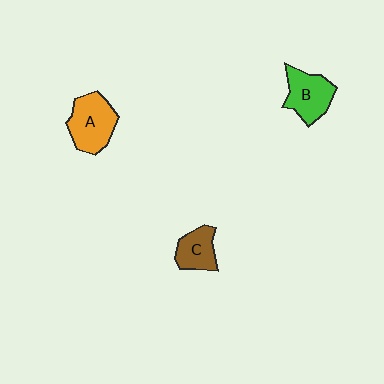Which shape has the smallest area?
Shape C (brown).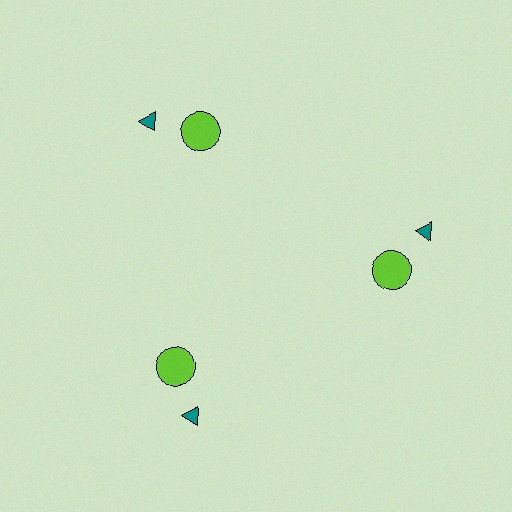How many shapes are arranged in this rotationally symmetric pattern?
There are 6 shapes, arranged in 3 groups of 2.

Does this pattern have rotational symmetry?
Yes, this pattern has 3-fold rotational symmetry. It looks the same after rotating 120 degrees around the center.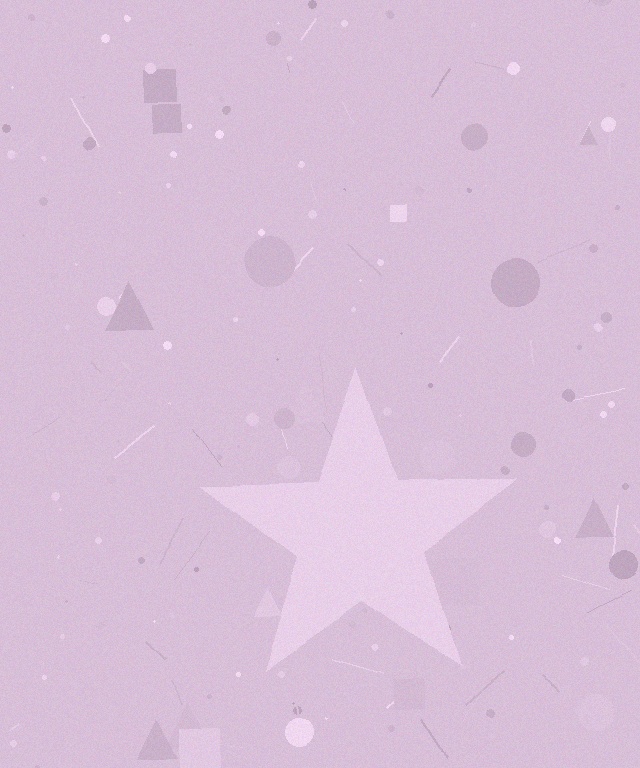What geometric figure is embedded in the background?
A star is embedded in the background.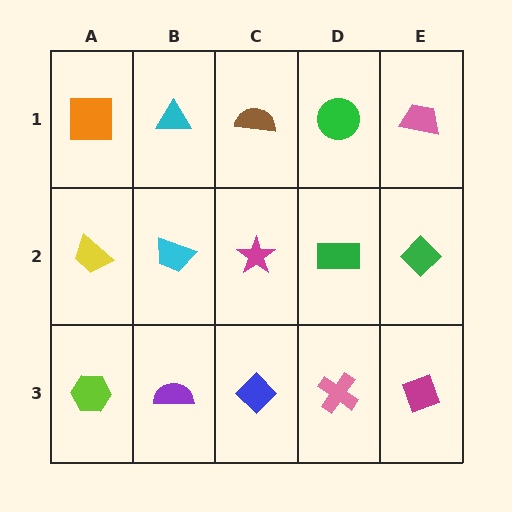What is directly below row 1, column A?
A yellow trapezoid.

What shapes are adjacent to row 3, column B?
A cyan trapezoid (row 2, column B), a lime hexagon (row 3, column A), a blue diamond (row 3, column C).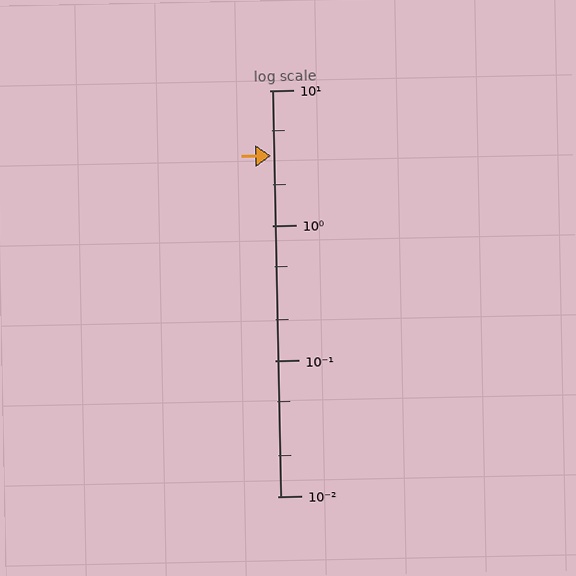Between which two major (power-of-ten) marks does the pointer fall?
The pointer is between 1 and 10.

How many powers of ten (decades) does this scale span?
The scale spans 3 decades, from 0.01 to 10.